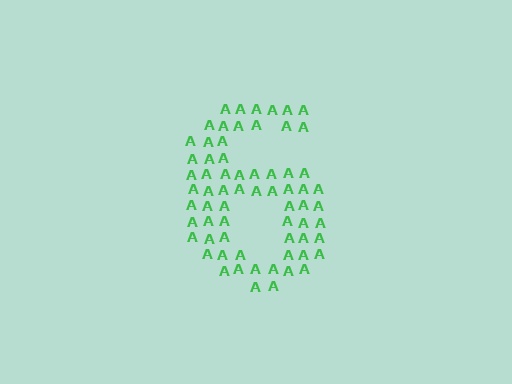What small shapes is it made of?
It is made of small letter A's.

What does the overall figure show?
The overall figure shows the digit 6.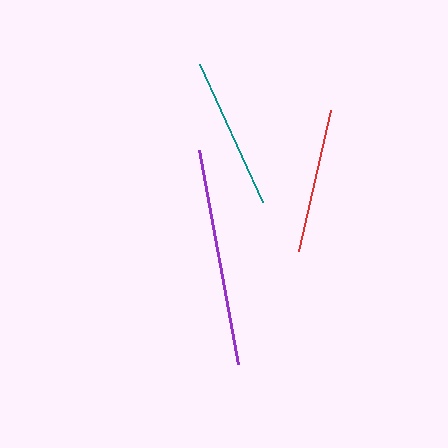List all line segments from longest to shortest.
From longest to shortest: purple, teal, red.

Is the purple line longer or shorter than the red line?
The purple line is longer than the red line.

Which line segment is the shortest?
The red line is the shortest at approximately 145 pixels.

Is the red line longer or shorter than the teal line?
The teal line is longer than the red line.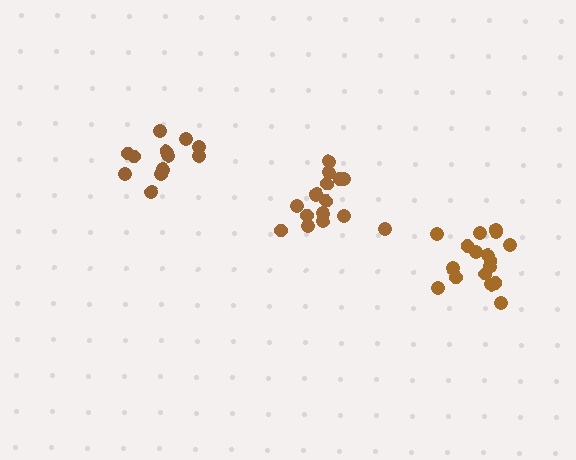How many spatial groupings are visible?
There are 3 spatial groupings.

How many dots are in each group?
Group 1: 13 dots, Group 2: 16 dots, Group 3: 17 dots (46 total).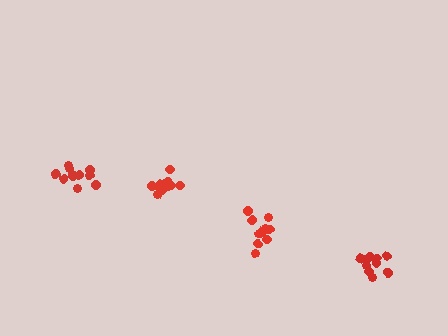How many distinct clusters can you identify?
There are 4 distinct clusters.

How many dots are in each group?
Group 1: 12 dots, Group 2: 12 dots, Group 3: 10 dots, Group 4: 12 dots (46 total).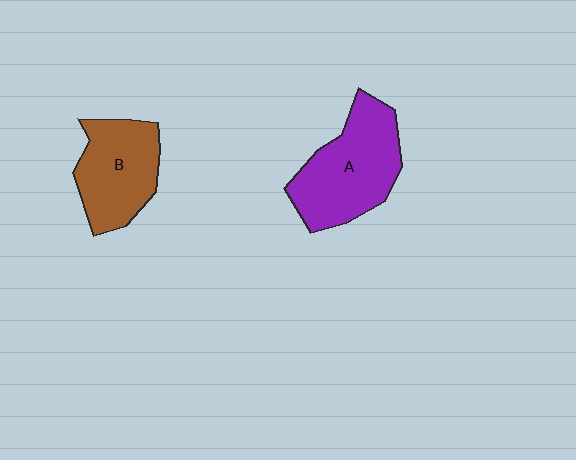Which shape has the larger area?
Shape A (purple).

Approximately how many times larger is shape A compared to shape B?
Approximately 1.2 times.